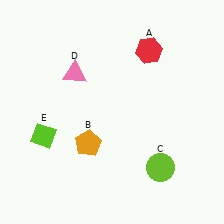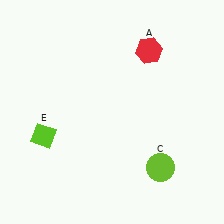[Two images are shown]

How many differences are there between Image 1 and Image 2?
There are 2 differences between the two images.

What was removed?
The orange pentagon (B), the pink triangle (D) were removed in Image 2.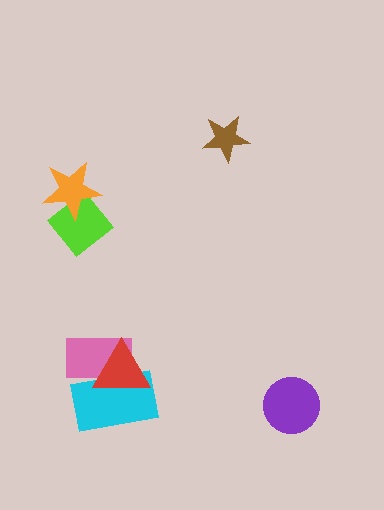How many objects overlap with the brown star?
0 objects overlap with the brown star.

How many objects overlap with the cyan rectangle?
2 objects overlap with the cyan rectangle.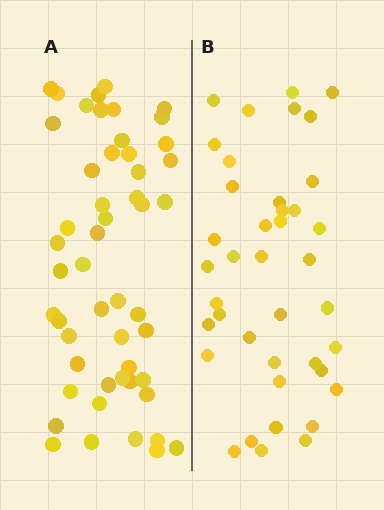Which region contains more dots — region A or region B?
Region A (the left region) has more dots.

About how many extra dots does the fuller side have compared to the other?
Region A has roughly 12 or so more dots than region B.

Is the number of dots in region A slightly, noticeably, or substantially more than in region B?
Region A has noticeably more, but not dramatically so. The ratio is roughly 1.3 to 1.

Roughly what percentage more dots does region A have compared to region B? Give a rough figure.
About 30% more.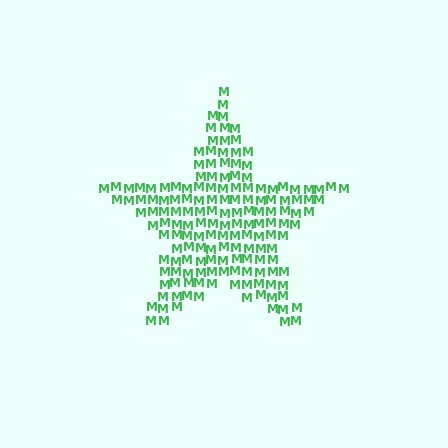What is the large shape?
The large shape is a star.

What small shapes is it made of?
It is made of small letter M's.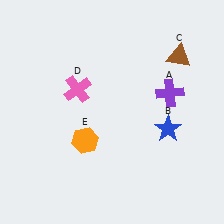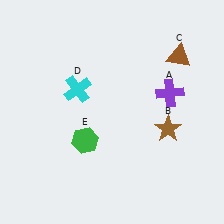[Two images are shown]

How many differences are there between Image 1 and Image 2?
There are 3 differences between the two images.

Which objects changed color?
B changed from blue to brown. D changed from pink to cyan. E changed from orange to green.